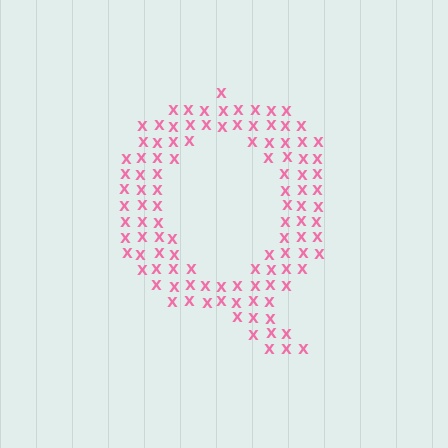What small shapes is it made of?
It is made of small letter X's.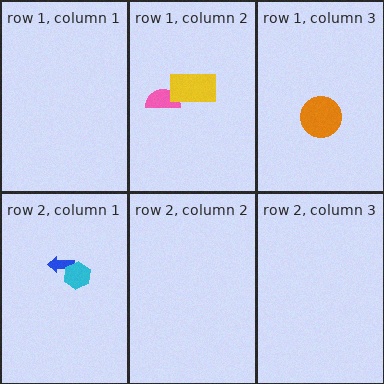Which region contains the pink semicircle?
The row 1, column 2 region.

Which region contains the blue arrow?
The row 2, column 1 region.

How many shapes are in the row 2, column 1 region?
2.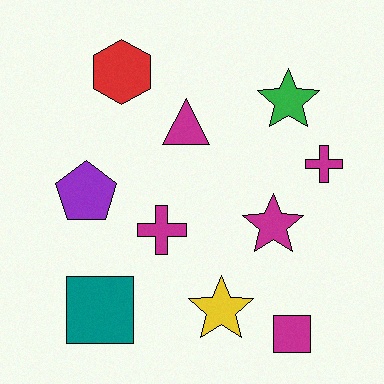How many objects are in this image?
There are 10 objects.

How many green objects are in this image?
There is 1 green object.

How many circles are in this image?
There are no circles.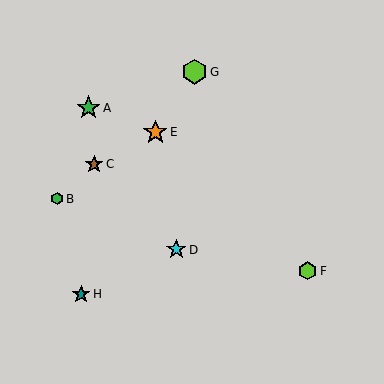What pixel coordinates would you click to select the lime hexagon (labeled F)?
Click at (308, 271) to select the lime hexagon F.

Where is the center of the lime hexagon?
The center of the lime hexagon is at (194, 72).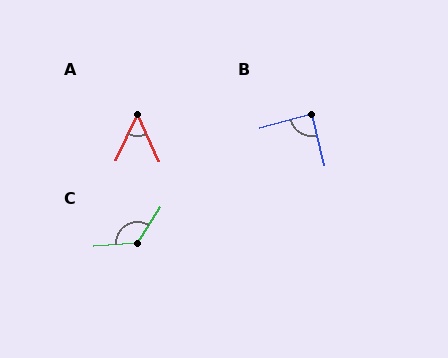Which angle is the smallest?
A, at approximately 49 degrees.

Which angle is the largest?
C, at approximately 127 degrees.